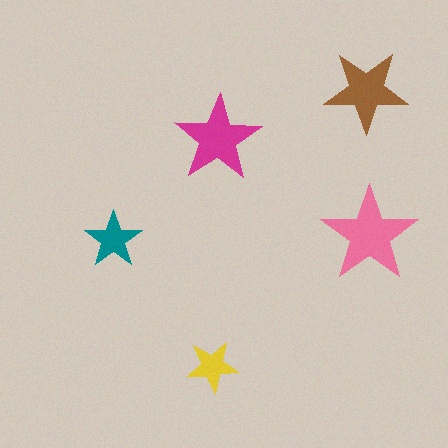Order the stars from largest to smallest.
the pink one, the magenta one, the brown one, the teal one, the yellow one.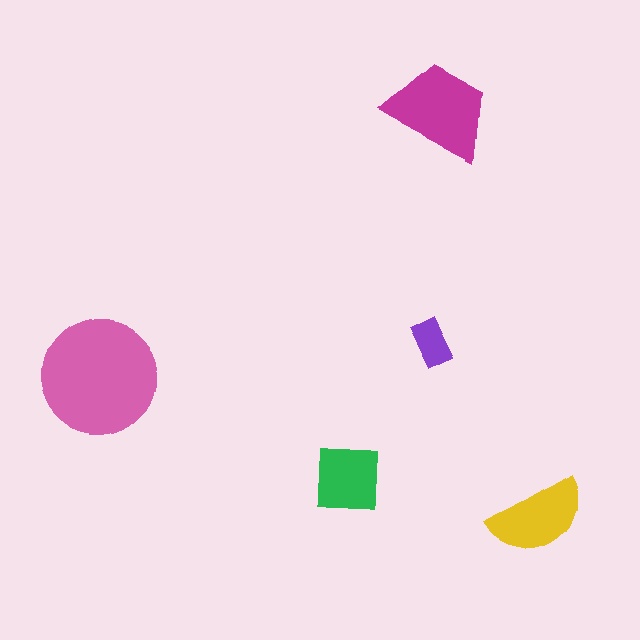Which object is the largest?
The pink circle.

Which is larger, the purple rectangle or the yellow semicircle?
The yellow semicircle.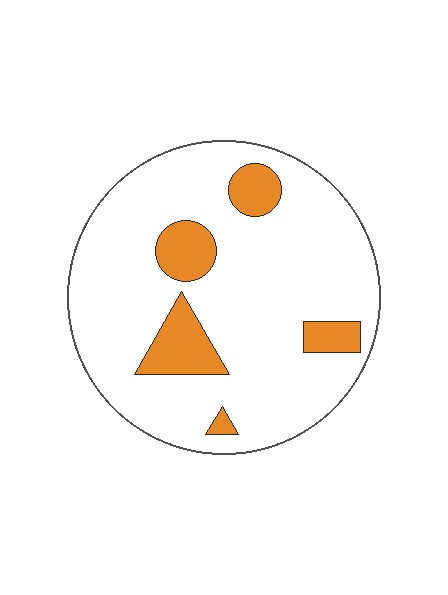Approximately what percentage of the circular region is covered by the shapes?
Approximately 15%.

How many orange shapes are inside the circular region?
5.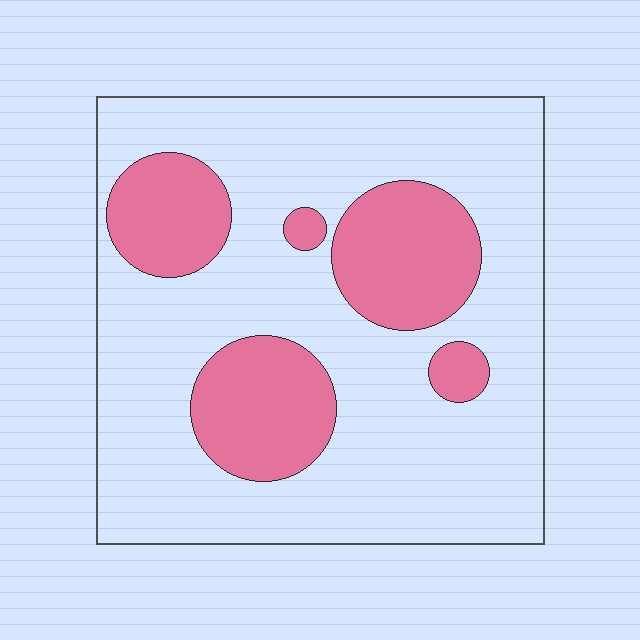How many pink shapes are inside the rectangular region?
5.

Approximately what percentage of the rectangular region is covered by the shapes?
Approximately 25%.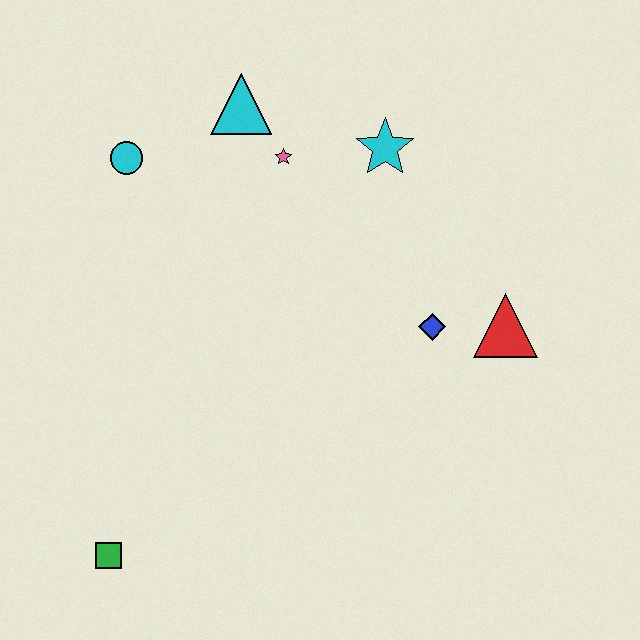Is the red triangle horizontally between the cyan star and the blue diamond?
No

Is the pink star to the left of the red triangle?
Yes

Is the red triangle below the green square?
No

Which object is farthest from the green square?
The cyan star is farthest from the green square.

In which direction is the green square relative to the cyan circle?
The green square is below the cyan circle.